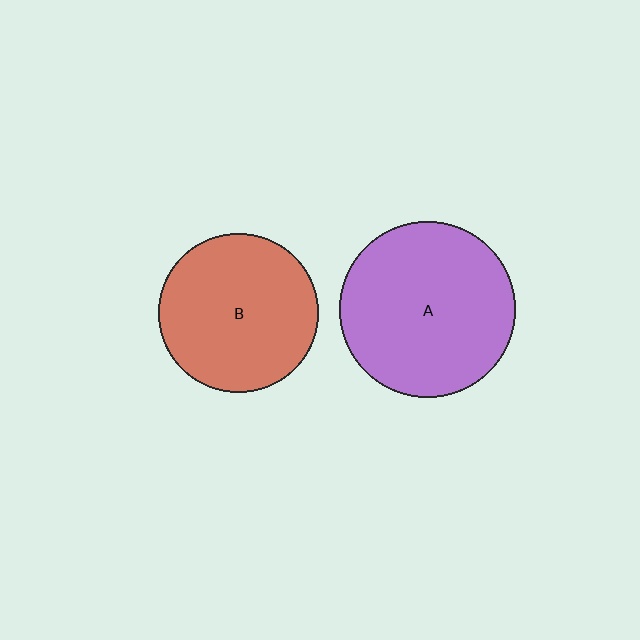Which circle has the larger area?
Circle A (purple).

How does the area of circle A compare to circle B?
Approximately 1.2 times.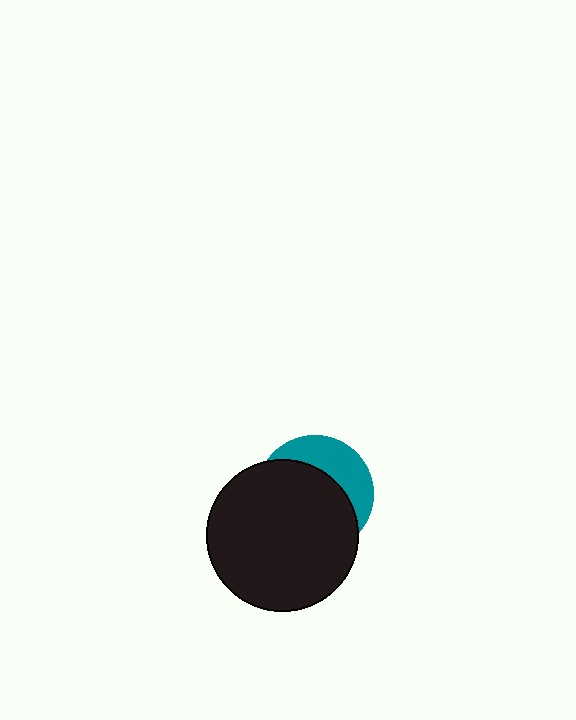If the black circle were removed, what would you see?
You would see the complete teal circle.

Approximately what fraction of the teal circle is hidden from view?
Roughly 67% of the teal circle is hidden behind the black circle.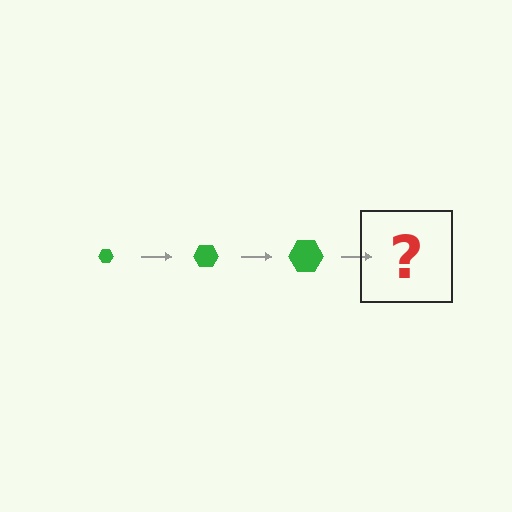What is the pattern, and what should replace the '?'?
The pattern is that the hexagon gets progressively larger each step. The '?' should be a green hexagon, larger than the previous one.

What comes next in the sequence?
The next element should be a green hexagon, larger than the previous one.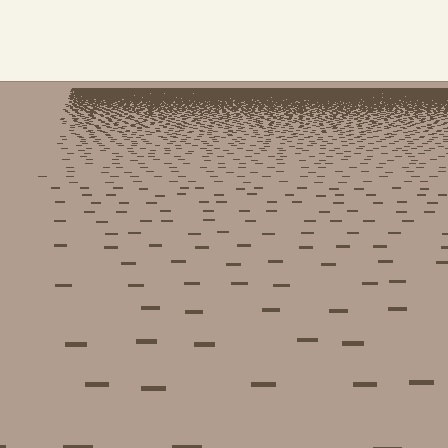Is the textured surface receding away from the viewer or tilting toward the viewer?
The surface is receding away from the viewer. Texture elements get smaller and denser toward the top.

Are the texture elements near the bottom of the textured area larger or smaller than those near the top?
Larger. Near the bottom, elements are closer to the viewer and appear at a bigger on-screen size.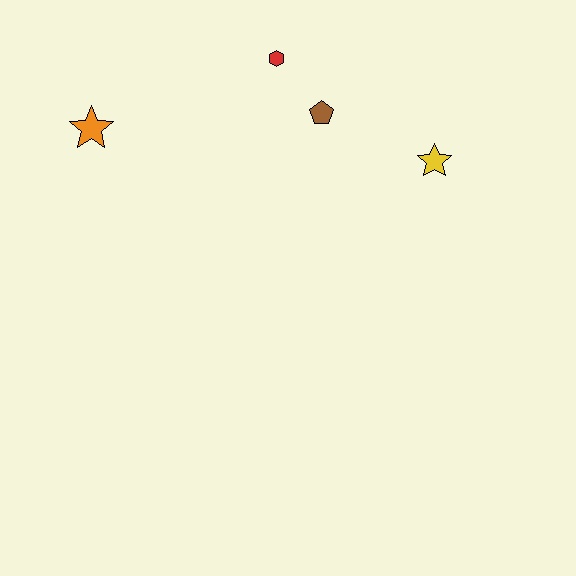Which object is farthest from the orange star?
The yellow star is farthest from the orange star.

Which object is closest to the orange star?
The red hexagon is closest to the orange star.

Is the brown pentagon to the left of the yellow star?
Yes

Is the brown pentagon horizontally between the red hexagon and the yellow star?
Yes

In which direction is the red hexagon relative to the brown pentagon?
The red hexagon is above the brown pentagon.